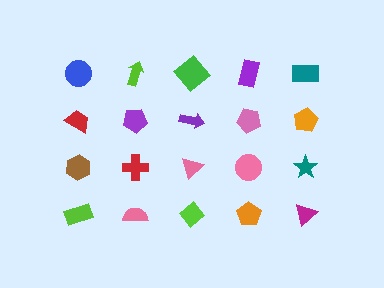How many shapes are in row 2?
5 shapes.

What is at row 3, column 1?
A brown hexagon.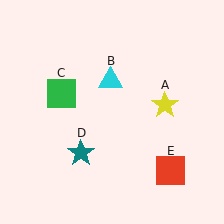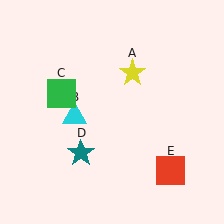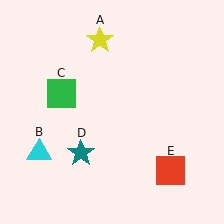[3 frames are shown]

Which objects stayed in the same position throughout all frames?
Green square (object C) and teal star (object D) and red square (object E) remained stationary.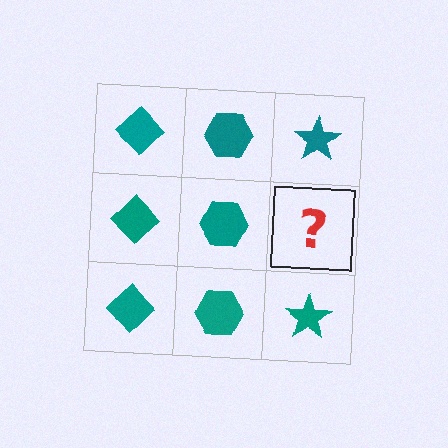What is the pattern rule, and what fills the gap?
The rule is that each column has a consistent shape. The gap should be filled with a teal star.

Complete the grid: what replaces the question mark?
The question mark should be replaced with a teal star.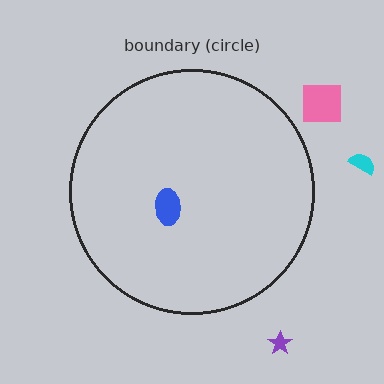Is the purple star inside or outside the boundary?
Outside.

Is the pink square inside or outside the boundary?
Outside.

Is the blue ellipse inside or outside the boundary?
Inside.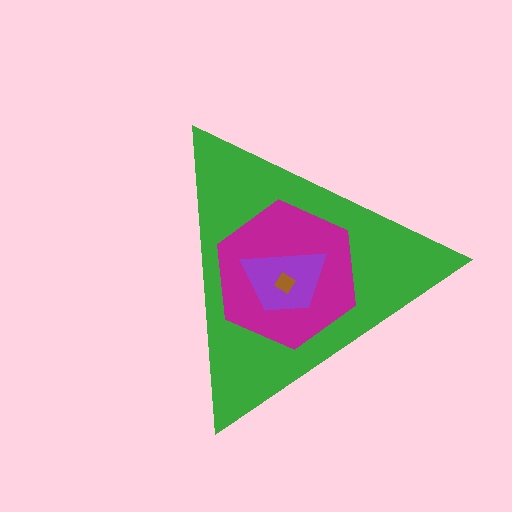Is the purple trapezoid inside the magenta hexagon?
Yes.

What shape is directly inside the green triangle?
The magenta hexagon.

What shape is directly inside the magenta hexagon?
The purple trapezoid.